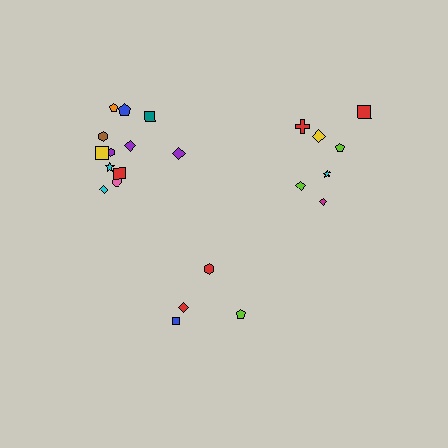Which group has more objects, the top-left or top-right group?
The top-left group.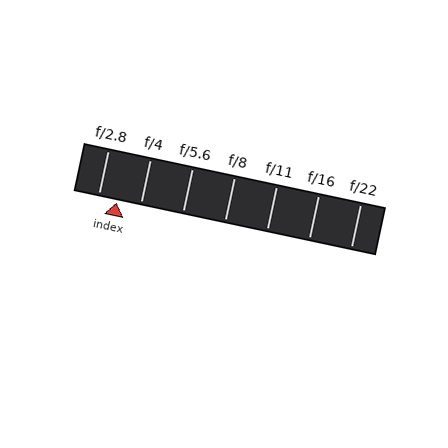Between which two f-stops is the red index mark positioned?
The index mark is between f/2.8 and f/4.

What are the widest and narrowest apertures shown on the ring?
The widest aperture shown is f/2.8 and the narrowest is f/22.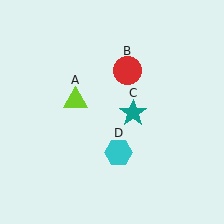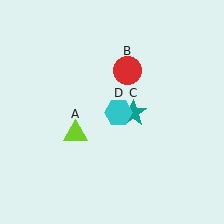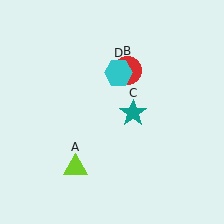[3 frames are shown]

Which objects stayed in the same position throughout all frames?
Red circle (object B) and teal star (object C) remained stationary.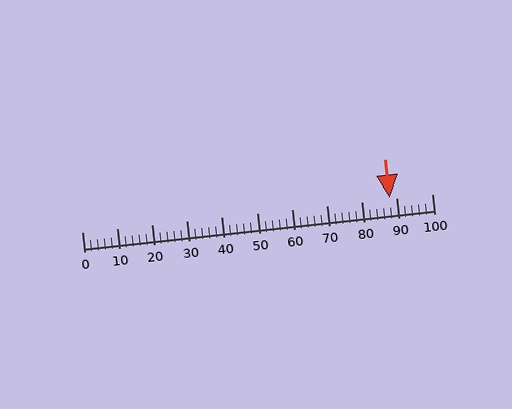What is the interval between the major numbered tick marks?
The major tick marks are spaced 10 units apart.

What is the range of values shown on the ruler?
The ruler shows values from 0 to 100.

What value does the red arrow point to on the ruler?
The red arrow points to approximately 88.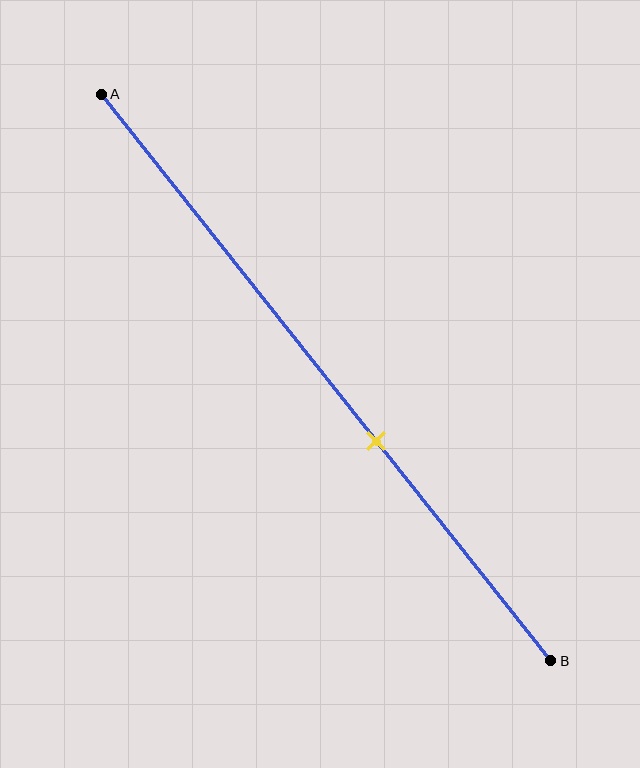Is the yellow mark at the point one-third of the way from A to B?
No, the mark is at about 60% from A, not at the 33% one-third point.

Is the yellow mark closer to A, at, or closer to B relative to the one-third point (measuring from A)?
The yellow mark is closer to point B than the one-third point of segment AB.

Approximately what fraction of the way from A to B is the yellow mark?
The yellow mark is approximately 60% of the way from A to B.